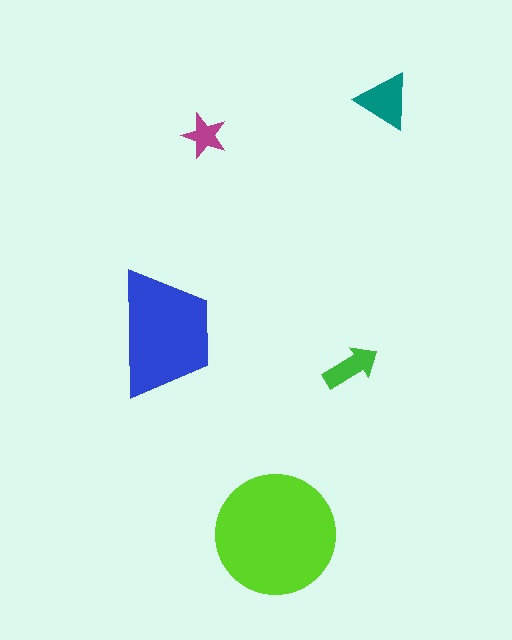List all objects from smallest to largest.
The magenta star, the green arrow, the teal triangle, the blue trapezoid, the lime circle.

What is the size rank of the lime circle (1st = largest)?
1st.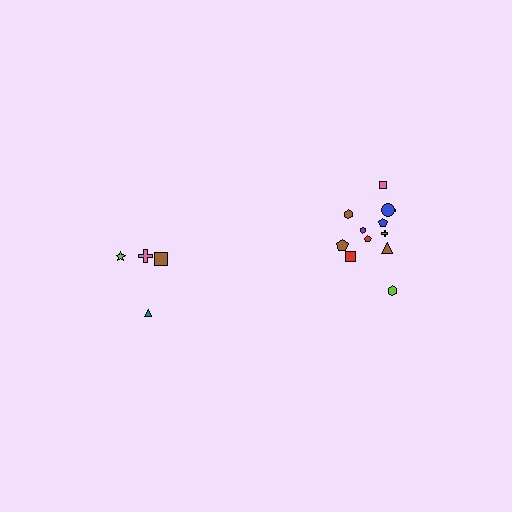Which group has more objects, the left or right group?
The right group.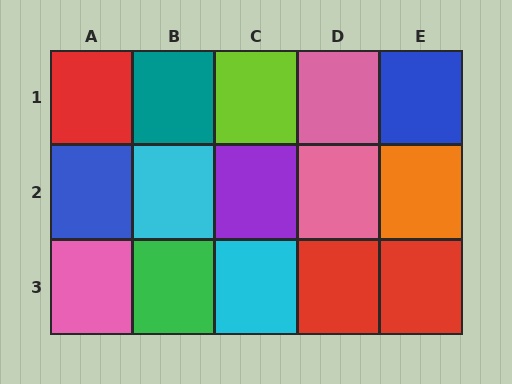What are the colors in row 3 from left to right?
Pink, green, cyan, red, red.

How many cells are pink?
3 cells are pink.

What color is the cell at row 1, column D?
Pink.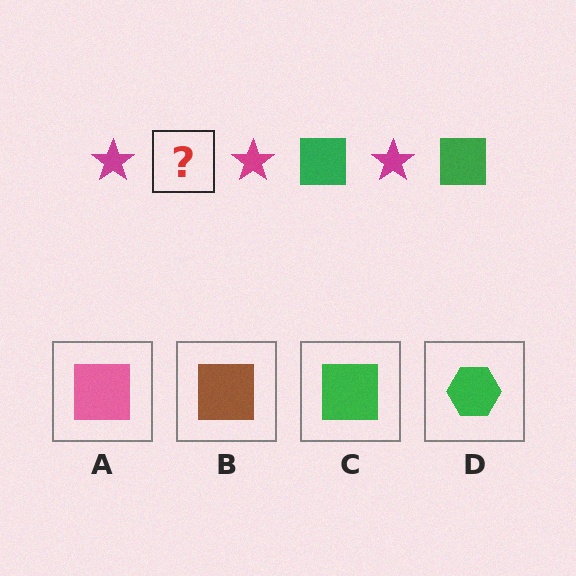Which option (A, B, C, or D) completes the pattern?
C.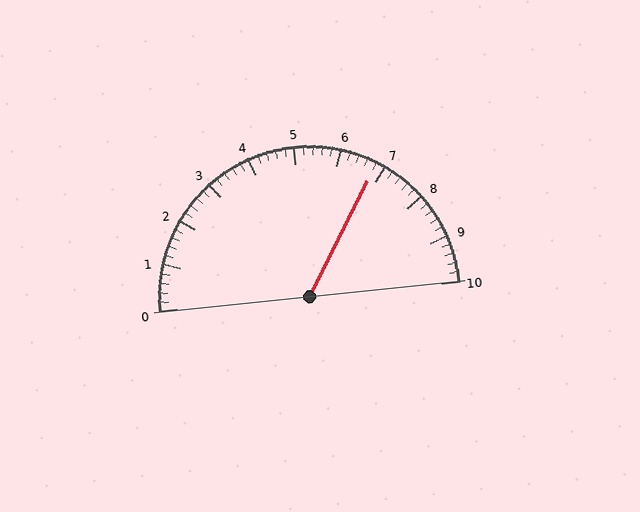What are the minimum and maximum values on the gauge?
The gauge ranges from 0 to 10.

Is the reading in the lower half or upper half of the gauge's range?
The reading is in the upper half of the range (0 to 10).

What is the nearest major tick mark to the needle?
The nearest major tick mark is 7.